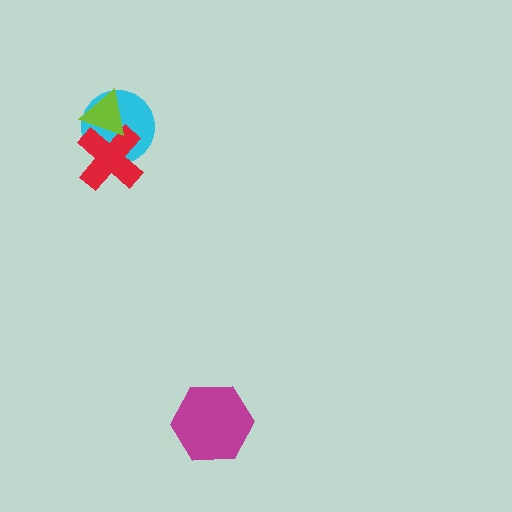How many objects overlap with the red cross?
2 objects overlap with the red cross.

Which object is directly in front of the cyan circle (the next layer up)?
The red cross is directly in front of the cyan circle.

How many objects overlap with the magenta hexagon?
0 objects overlap with the magenta hexagon.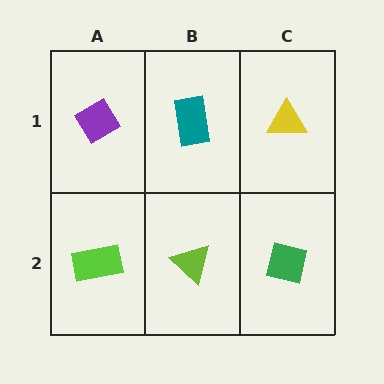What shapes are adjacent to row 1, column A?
A lime rectangle (row 2, column A), a teal rectangle (row 1, column B).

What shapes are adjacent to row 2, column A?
A purple diamond (row 1, column A), a lime triangle (row 2, column B).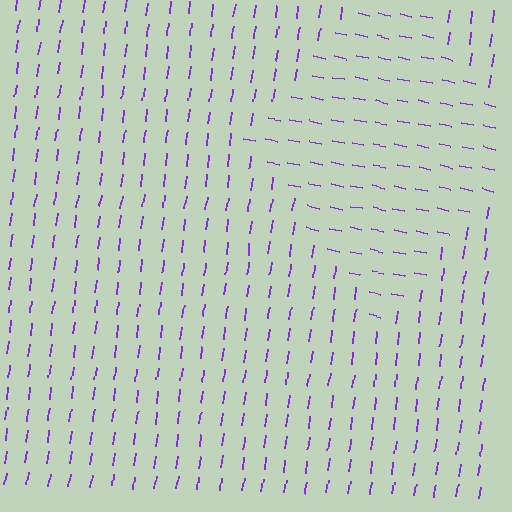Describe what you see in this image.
The image is filled with small purple line segments. A diamond region in the image has lines oriented differently from the surrounding lines, creating a visible texture boundary.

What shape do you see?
I see a diamond.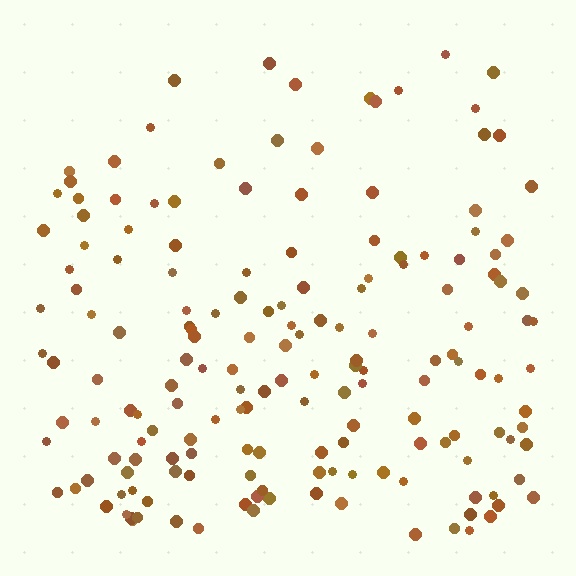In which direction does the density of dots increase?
From top to bottom, with the bottom side densest.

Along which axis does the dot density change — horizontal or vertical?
Vertical.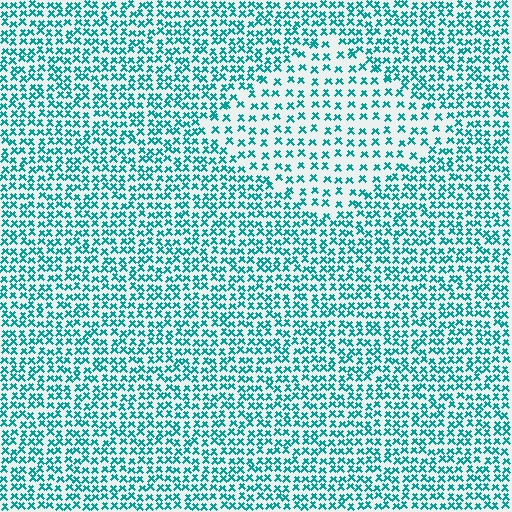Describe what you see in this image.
The image contains small teal elements arranged at two different densities. A diamond-shaped region is visible where the elements are less densely packed than the surrounding area.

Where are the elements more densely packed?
The elements are more densely packed outside the diamond boundary.